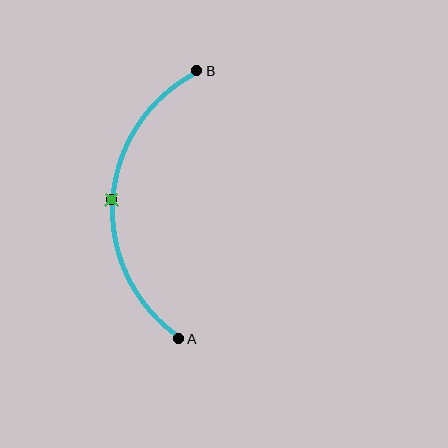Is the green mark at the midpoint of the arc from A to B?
Yes. The green mark lies on the arc at equal arc-length from both A and B — it is the arc midpoint.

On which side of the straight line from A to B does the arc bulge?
The arc bulges to the left of the straight line connecting A and B.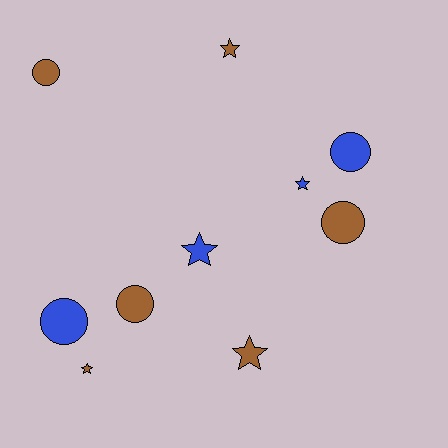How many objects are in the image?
There are 10 objects.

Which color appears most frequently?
Brown, with 6 objects.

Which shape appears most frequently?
Circle, with 5 objects.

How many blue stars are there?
There are 2 blue stars.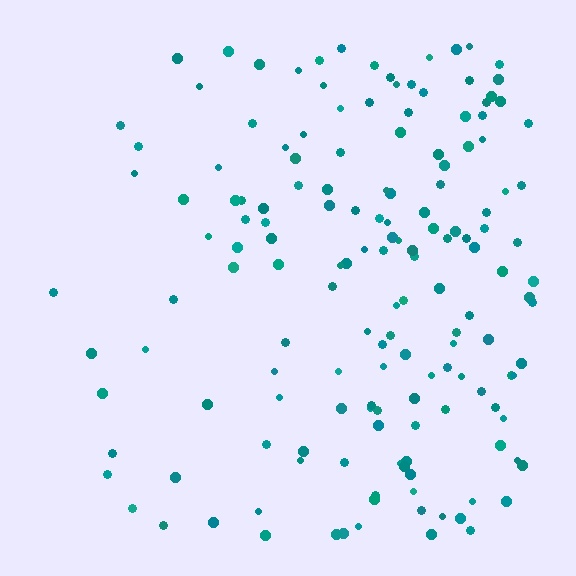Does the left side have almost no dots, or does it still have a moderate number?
Still a moderate number, just noticeably fewer than the right.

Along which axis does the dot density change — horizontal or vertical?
Horizontal.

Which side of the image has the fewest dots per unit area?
The left.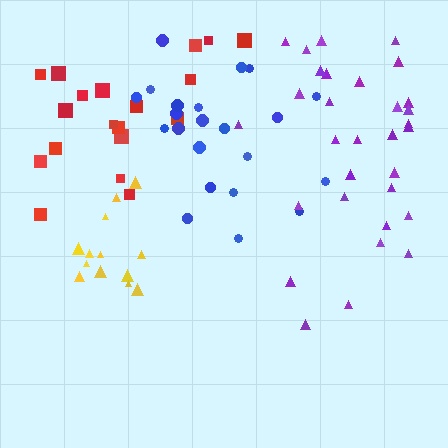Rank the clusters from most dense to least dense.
yellow, blue, purple, red.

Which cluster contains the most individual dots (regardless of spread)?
Purple (31).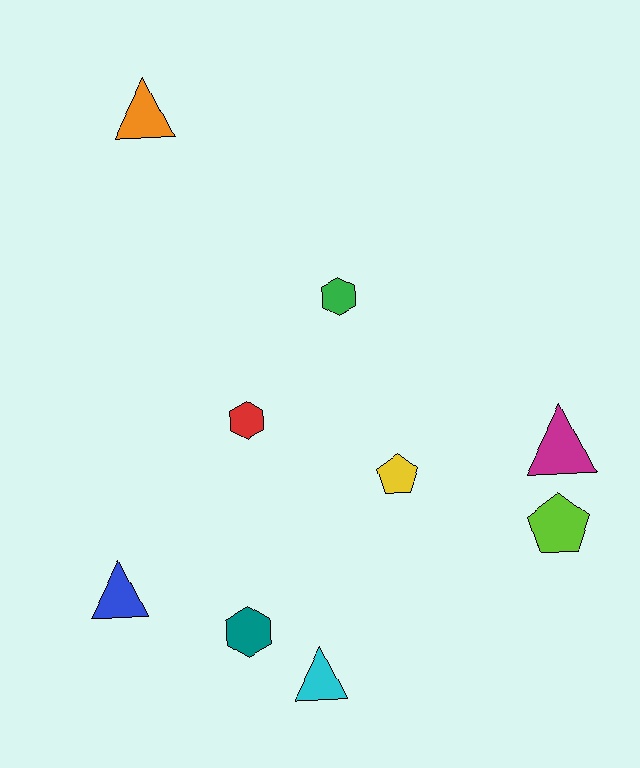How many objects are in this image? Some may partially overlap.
There are 9 objects.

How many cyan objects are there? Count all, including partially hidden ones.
There is 1 cyan object.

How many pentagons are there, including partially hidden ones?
There are 2 pentagons.